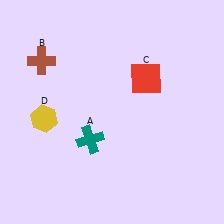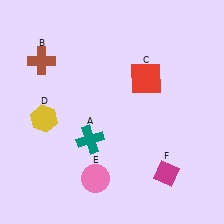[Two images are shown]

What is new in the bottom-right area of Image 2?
A magenta diamond (F) was added in the bottom-right area of Image 2.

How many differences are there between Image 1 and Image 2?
There are 2 differences between the two images.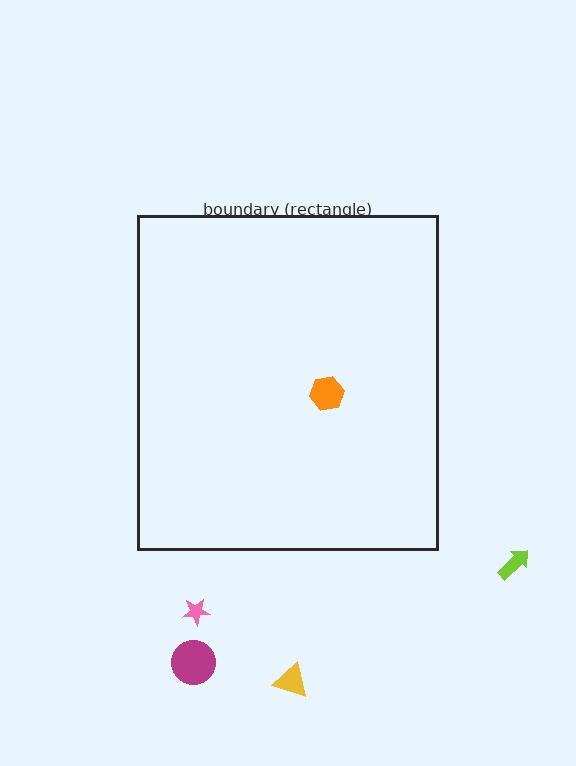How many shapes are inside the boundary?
1 inside, 4 outside.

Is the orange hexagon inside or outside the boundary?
Inside.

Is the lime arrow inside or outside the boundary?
Outside.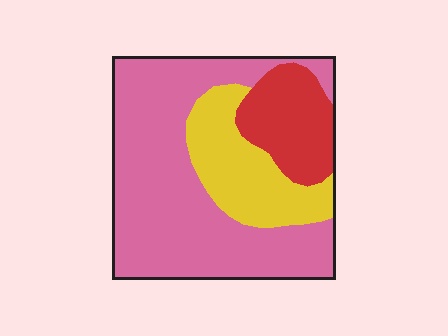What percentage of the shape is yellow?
Yellow covers roughly 20% of the shape.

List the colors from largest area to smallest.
From largest to smallest: pink, yellow, red.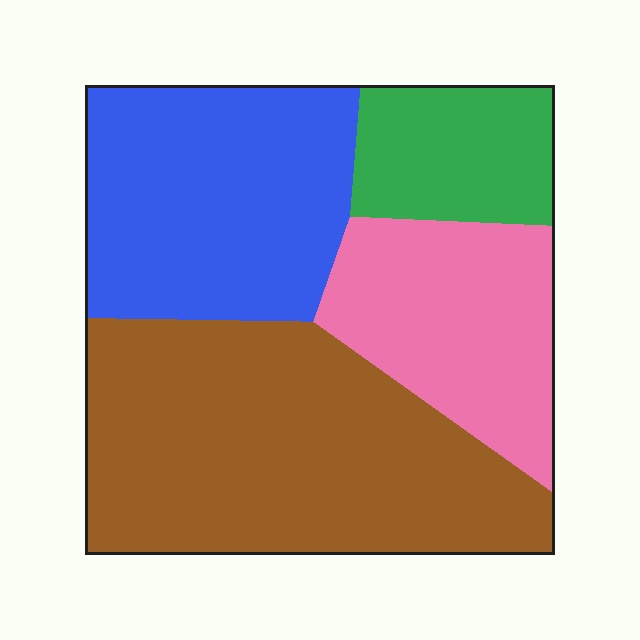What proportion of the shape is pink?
Pink covers around 20% of the shape.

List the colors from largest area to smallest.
From largest to smallest: brown, blue, pink, green.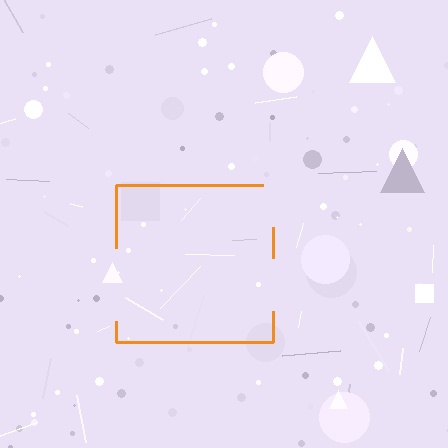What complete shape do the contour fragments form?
The contour fragments form a square.